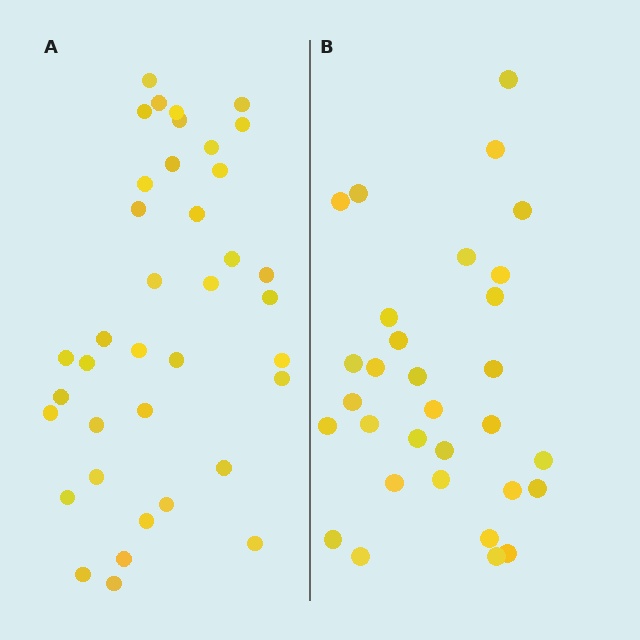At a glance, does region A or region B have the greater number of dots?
Region A (the left region) has more dots.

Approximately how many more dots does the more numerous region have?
Region A has roughly 8 or so more dots than region B.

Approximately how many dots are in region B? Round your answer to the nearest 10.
About 30 dots. (The exact count is 31, which rounds to 30.)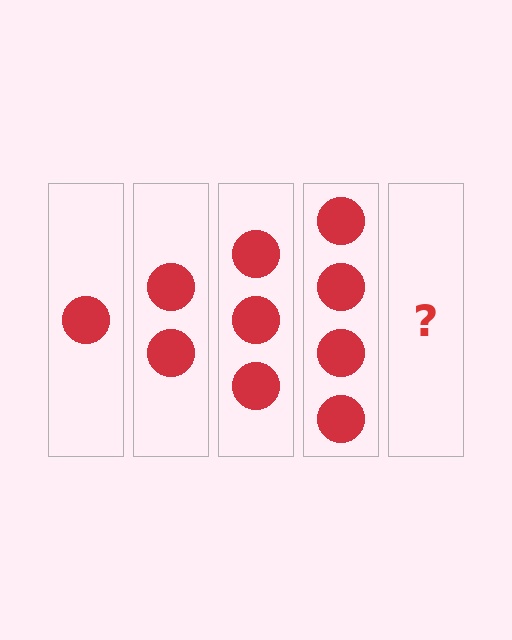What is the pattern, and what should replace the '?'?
The pattern is that each step adds one more circle. The '?' should be 5 circles.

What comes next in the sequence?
The next element should be 5 circles.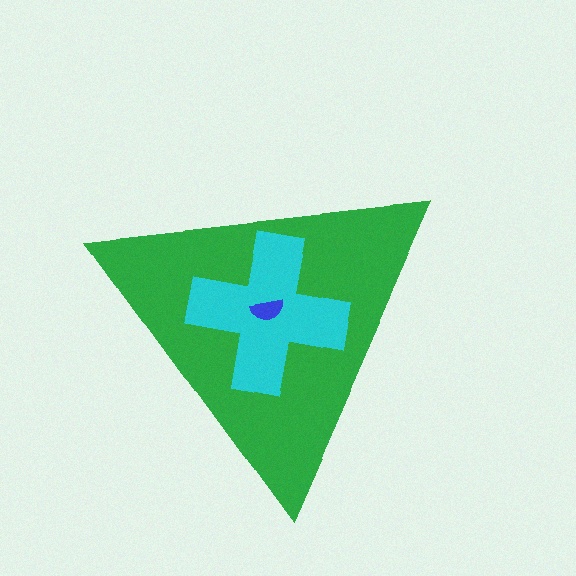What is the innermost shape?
The blue semicircle.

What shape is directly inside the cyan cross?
The blue semicircle.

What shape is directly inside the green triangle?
The cyan cross.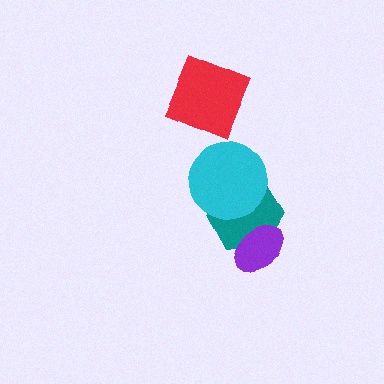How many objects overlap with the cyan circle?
1 object overlaps with the cyan circle.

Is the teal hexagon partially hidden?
Yes, it is partially covered by another shape.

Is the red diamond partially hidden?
No, no other shape covers it.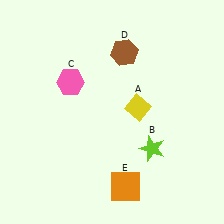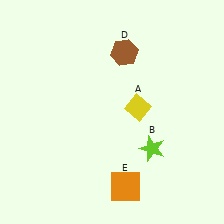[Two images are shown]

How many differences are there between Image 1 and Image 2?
There is 1 difference between the two images.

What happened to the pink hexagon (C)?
The pink hexagon (C) was removed in Image 2. It was in the top-left area of Image 1.